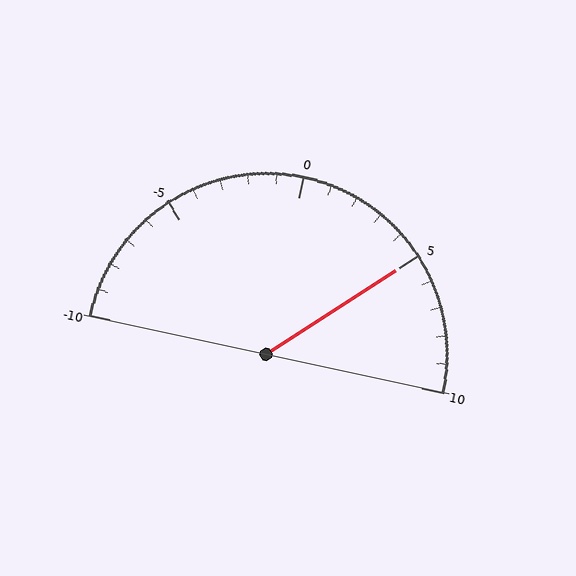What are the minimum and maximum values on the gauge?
The gauge ranges from -10 to 10.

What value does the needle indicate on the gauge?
The needle indicates approximately 5.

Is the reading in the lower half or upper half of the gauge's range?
The reading is in the upper half of the range (-10 to 10).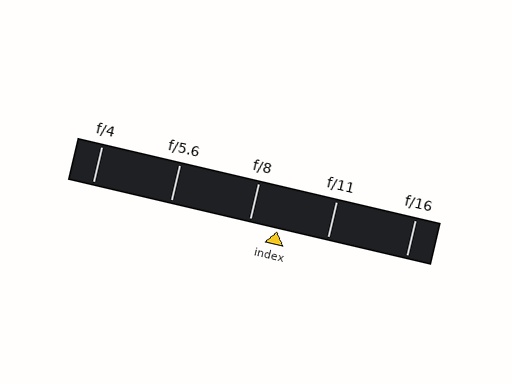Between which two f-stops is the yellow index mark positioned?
The index mark is between f/8 and f/11.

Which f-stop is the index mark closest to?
The index mark is closest to f/8.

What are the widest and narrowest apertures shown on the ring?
The widest aperture shown is f/4 and the narrowest is f/16.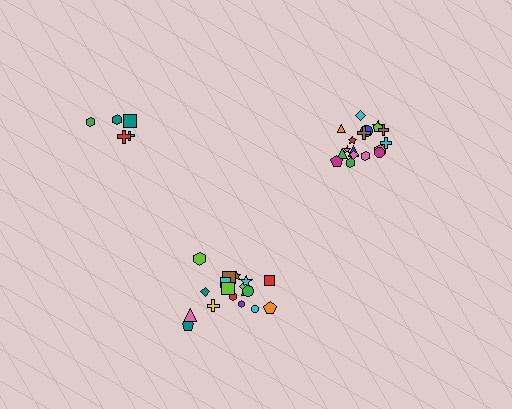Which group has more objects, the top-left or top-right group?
The top-right group.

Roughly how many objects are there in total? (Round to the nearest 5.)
Roughly 40 objects in total.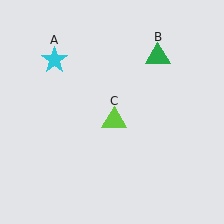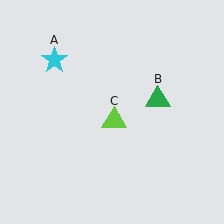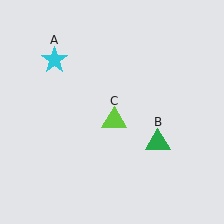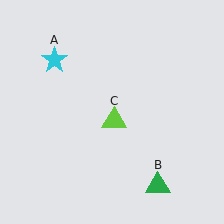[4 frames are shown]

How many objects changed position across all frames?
1 object changed position: green triangle (object B).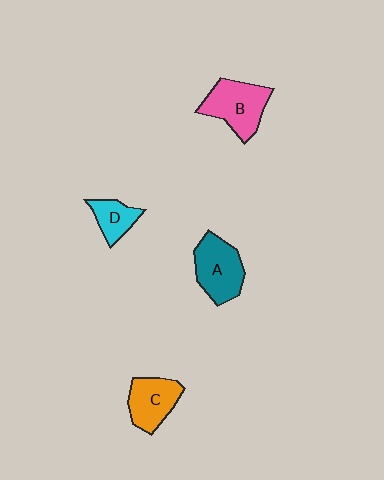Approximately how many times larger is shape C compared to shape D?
Approximately 1.5 times.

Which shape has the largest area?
Shape B (pink).